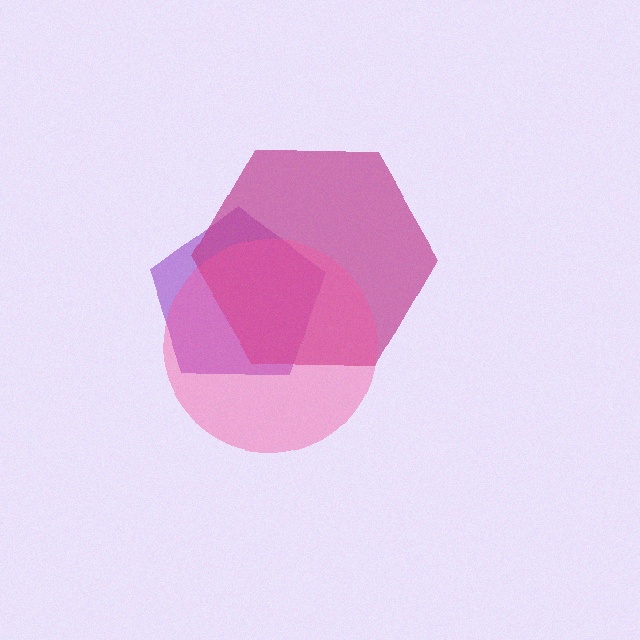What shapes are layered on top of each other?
The layered shapes are: a purple pentagon, a magenta hexagon, a pink circle.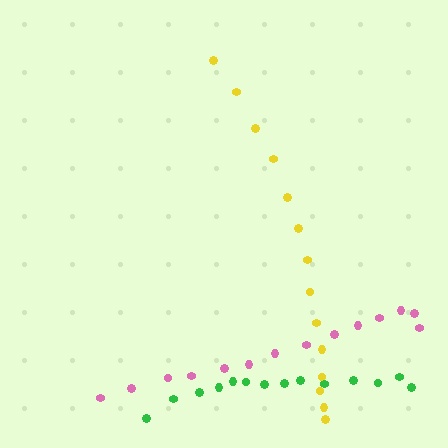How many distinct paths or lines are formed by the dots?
There are 3 distinct paths.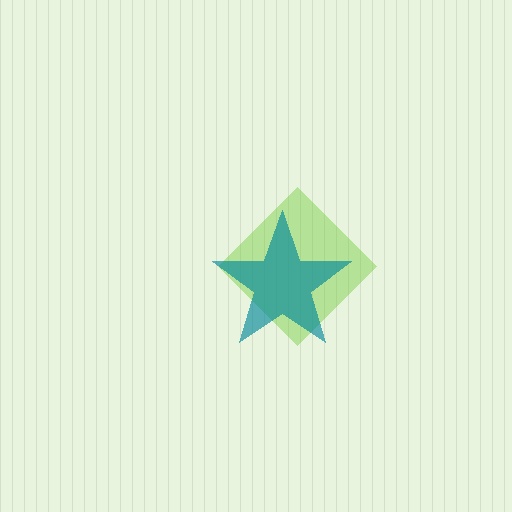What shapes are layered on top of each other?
The layered shapes are: a lime diamond, a teal star.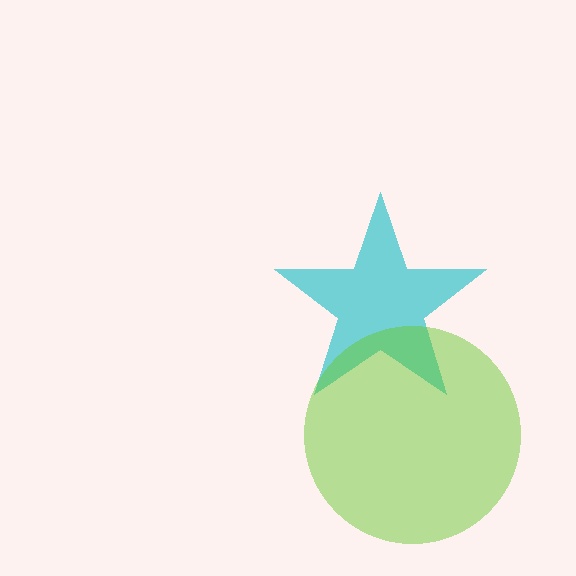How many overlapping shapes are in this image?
There are 2 overlapping shapes in the image.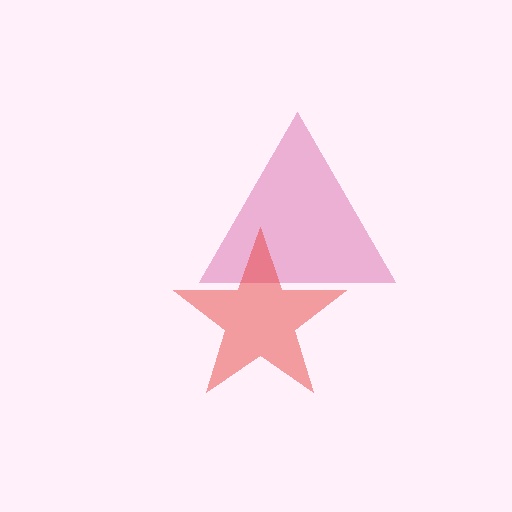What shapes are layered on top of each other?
The layered shapes are: a pink triangle, a red star.